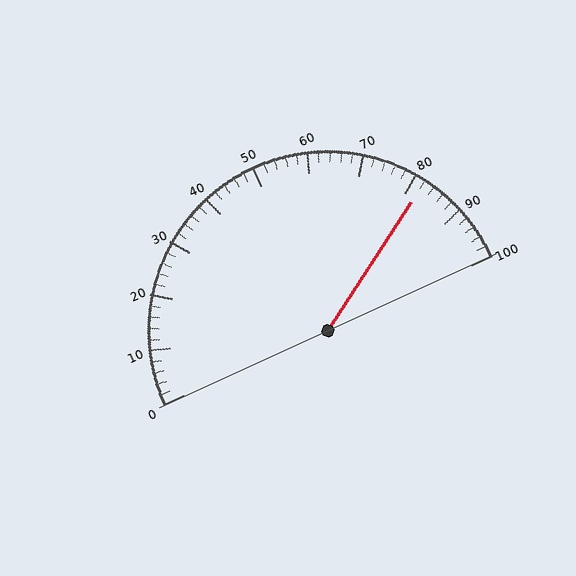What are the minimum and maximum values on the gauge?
The gauge ranges from 0 to 100.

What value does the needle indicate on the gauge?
The needle indicates approximately 82.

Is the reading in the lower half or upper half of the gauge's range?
The reading is in the upper half of the range (0 to 100).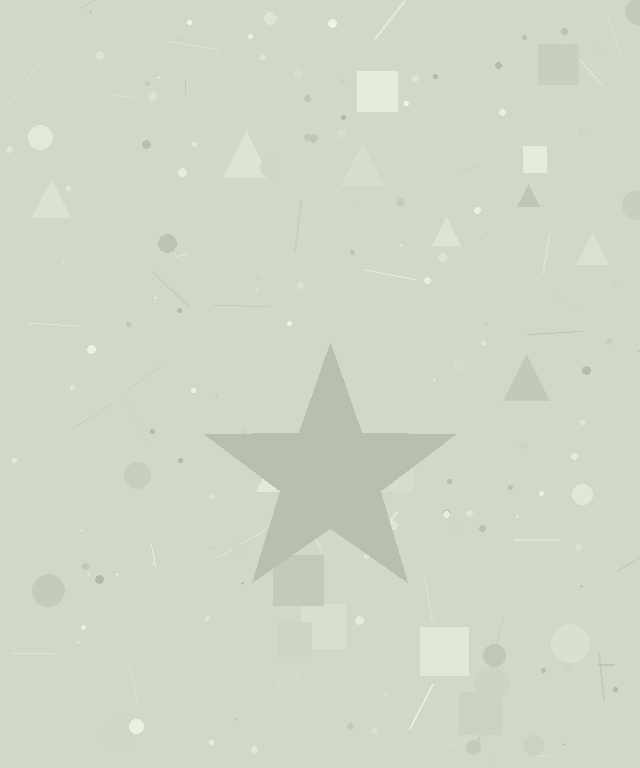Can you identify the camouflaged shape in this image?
The camouflaged shape is a star.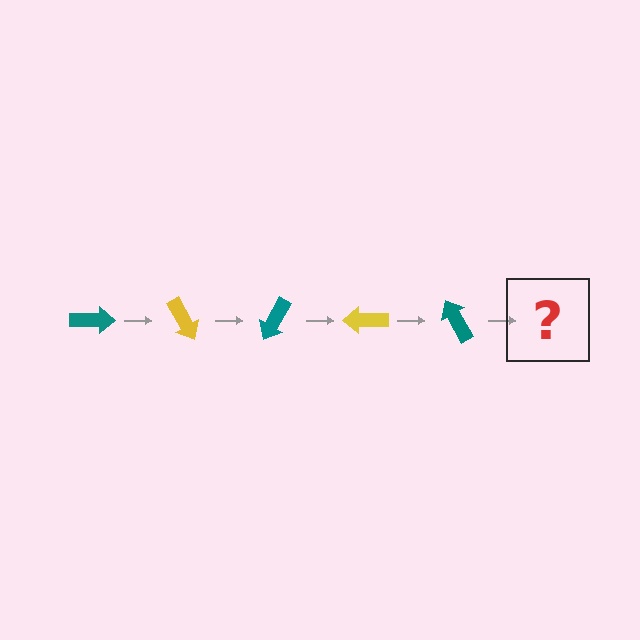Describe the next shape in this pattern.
It should be a yellow arrow, rotated 300 degrees from the start.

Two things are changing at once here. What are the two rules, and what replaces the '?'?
The two rules are that it rotates 60 degrees each step and the color cycles through teal and yellow. The '?' should be a yellow arrow, rotated 300 degrees from the start.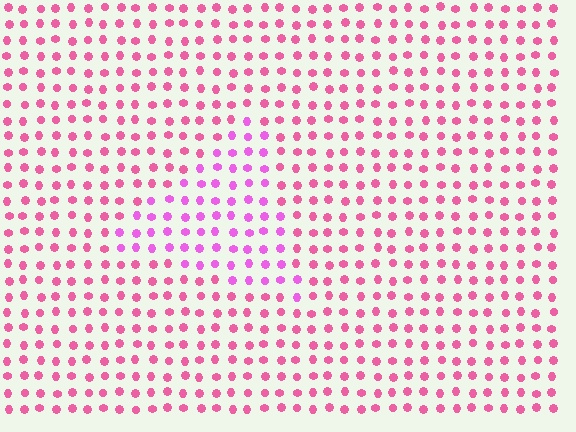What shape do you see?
I see a triangle.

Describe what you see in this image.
The image is filled with small pink elements in a uniform arrangement. A triangle-shaped region is visible where the elements are tinted to a slightly different hue, forming a subtle color boundary.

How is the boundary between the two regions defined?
The boundary is defined purely by a slight shift in hue (about 29 degrees). Spacing, size, and orientation are identical on both sides.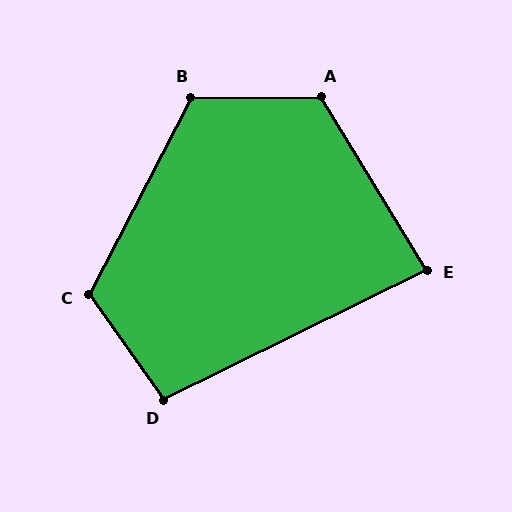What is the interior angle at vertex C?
Approximately 117 degrees (obtuse).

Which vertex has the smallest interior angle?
E, at approximately 85 degrees.